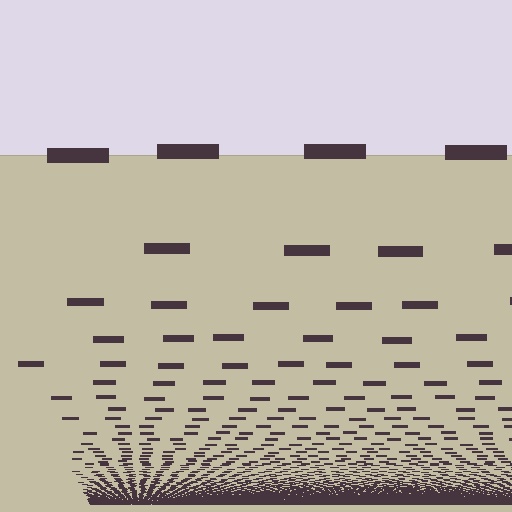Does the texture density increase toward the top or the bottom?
Density increases toward the bottom.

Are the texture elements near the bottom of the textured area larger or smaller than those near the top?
Smaller. The gradient is inverted — elements near the bottom are smaller and denser.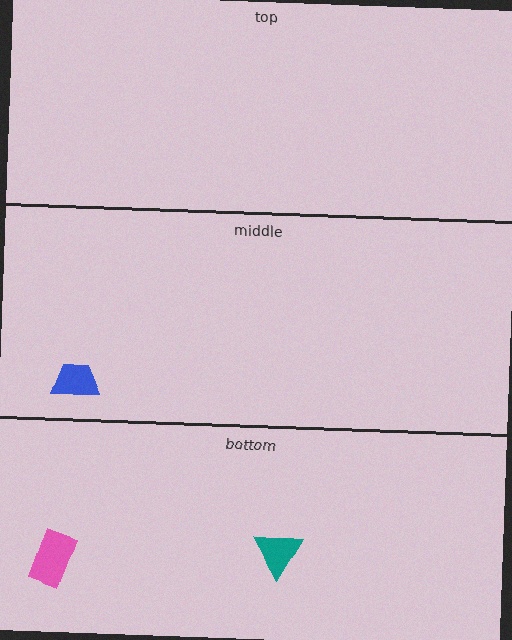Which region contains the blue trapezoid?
The middle region.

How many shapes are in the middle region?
1.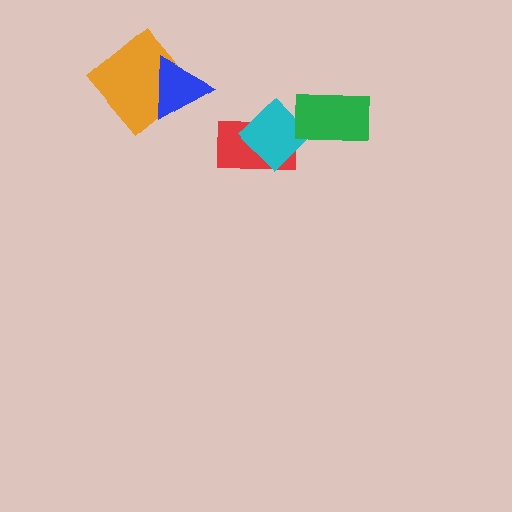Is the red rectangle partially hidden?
Yes, it is partially covered by another shape.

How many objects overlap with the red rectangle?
1 object overlaps with the red rectangle.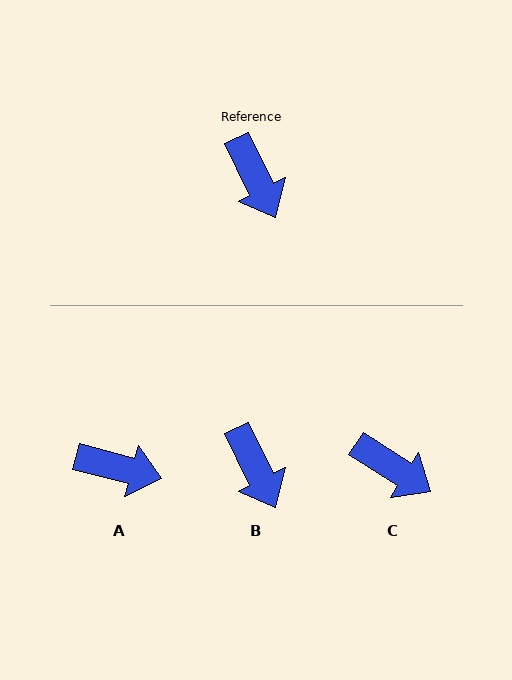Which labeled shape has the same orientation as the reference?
B.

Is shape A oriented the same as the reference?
No, it is off by about 49 degrees.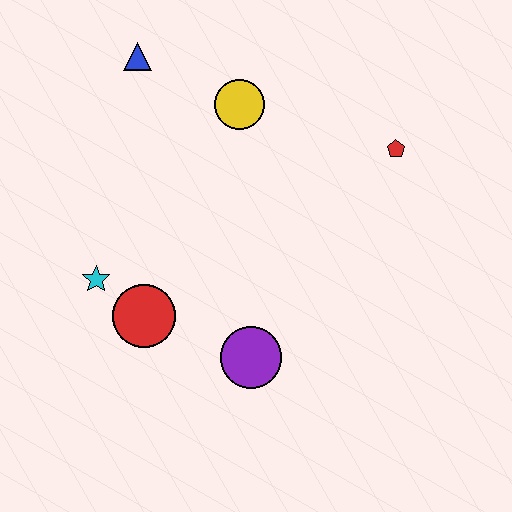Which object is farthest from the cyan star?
The red pentagon is farthest from the cyan star.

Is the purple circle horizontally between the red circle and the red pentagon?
Yes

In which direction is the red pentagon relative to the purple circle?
The red pentagon is above the purple circle.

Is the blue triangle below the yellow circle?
No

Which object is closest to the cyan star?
The red circle is closest to the cyan star.